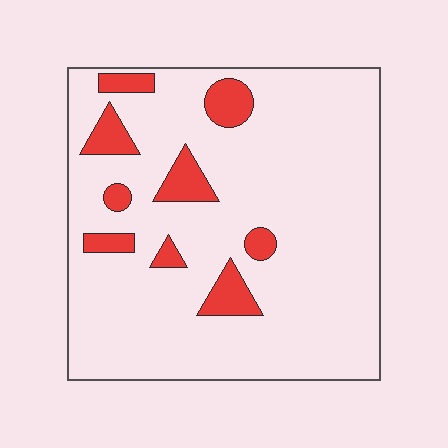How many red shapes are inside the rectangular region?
9.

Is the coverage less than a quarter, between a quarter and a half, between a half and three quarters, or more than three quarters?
Less than a quarter.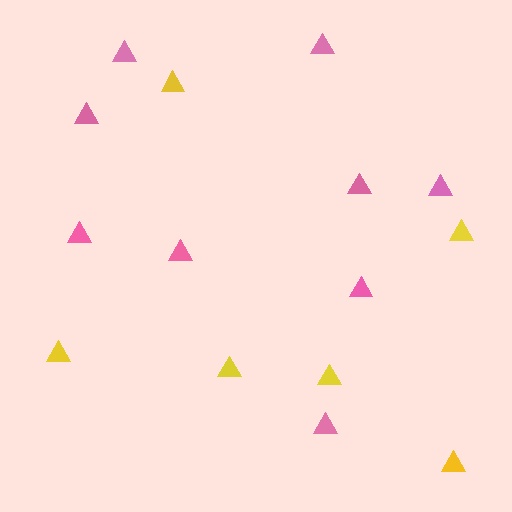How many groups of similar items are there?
There are 2 groups: one group of yellow triangles (6) and one group of pink triangles (9).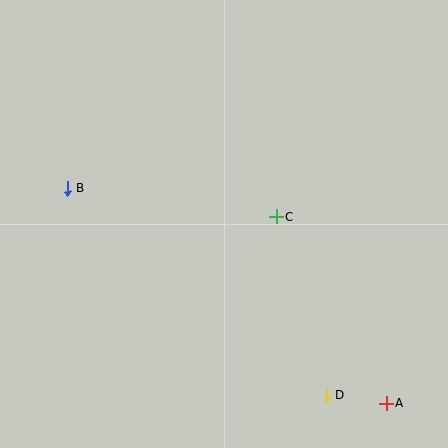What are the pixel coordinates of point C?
Point C is at (276, 217).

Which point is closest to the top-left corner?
Point B is closest to the top-left corner.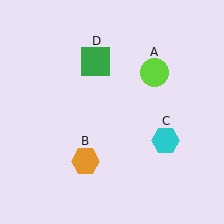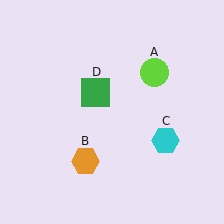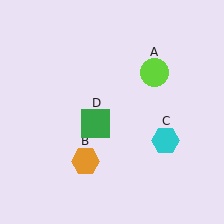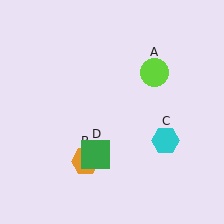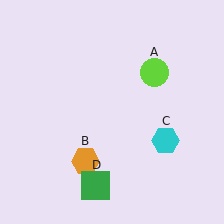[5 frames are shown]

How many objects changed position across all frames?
1 object changed position: green square (object D).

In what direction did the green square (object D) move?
The green square (object D) moved down.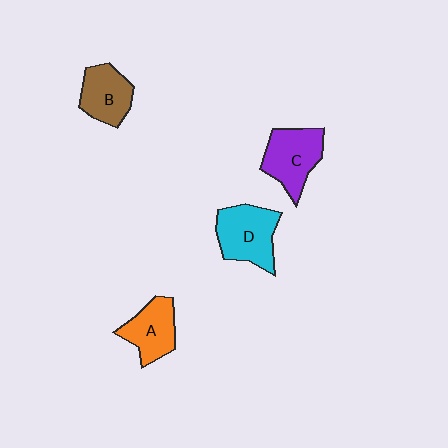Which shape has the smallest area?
Shape A (orange).